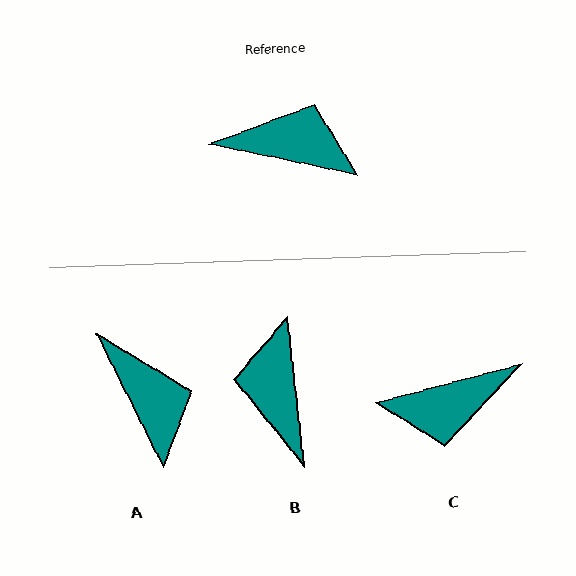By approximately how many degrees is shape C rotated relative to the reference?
Approximately 154 degrees clockwise.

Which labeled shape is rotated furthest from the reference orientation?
C, about 154 degrees away.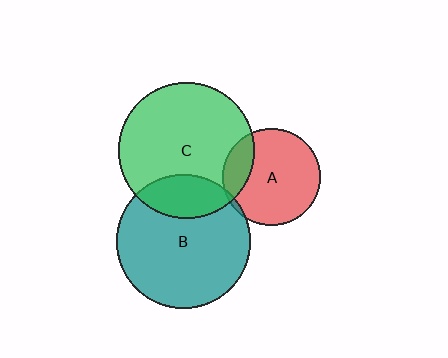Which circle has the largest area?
Circle C (green).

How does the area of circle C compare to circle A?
Approximately 2.0 times.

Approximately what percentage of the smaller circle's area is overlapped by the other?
Approximately 5%.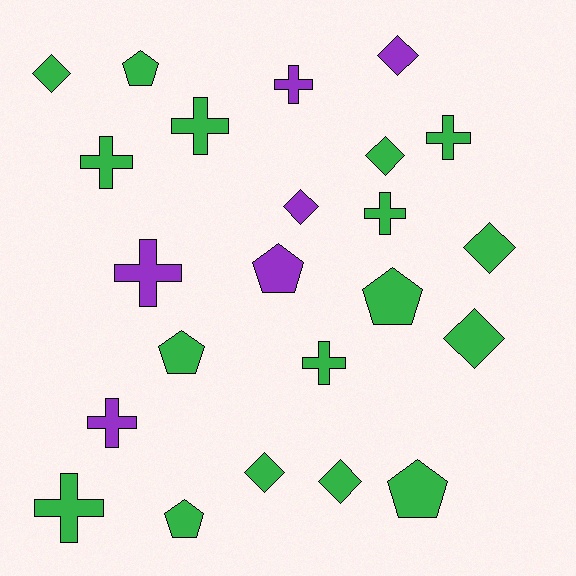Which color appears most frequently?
Green, with 17 objects.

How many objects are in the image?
There are 23 objects.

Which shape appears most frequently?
Cross, with 9 objects.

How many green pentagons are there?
There are 5 green pentagons.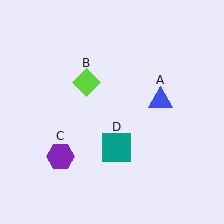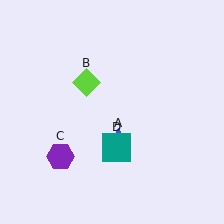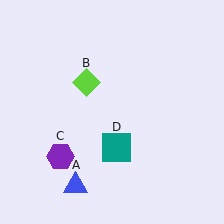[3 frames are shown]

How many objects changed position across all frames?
1 object changed position: blue triangle (object A).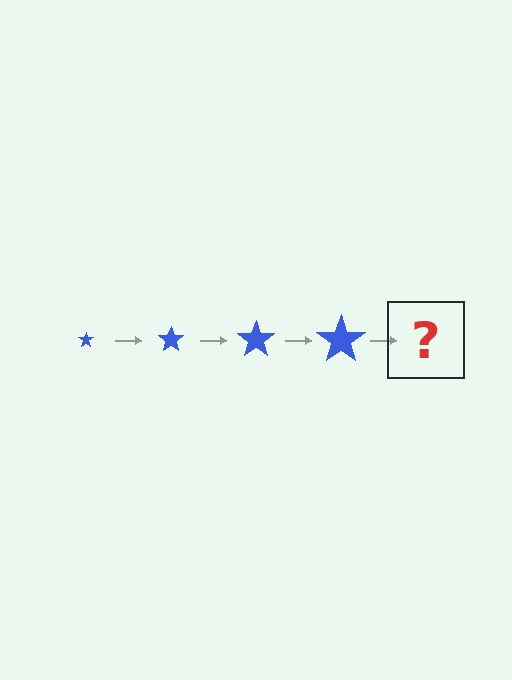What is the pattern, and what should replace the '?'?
The pattern is that the star gets progressively larger each step. The '?' should be a blue star, larger than the previous one.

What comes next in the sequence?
The next element should be a blue star, larger than the previous one.